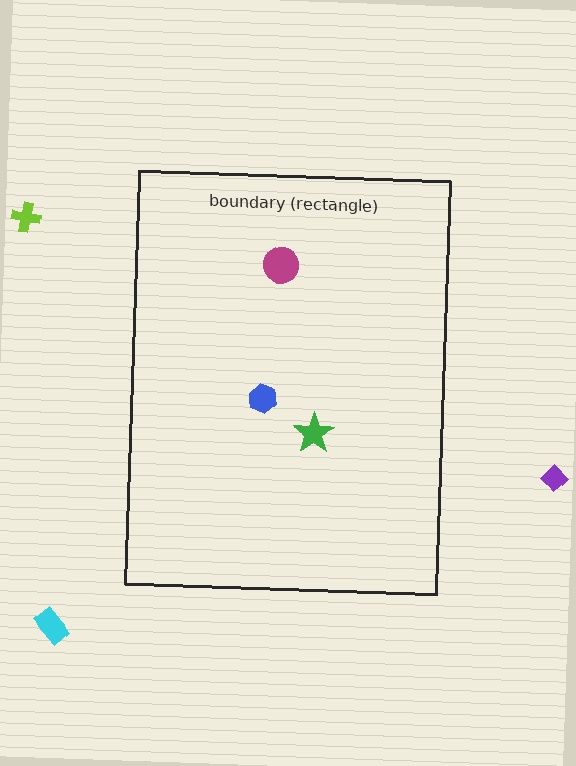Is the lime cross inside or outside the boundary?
Outside.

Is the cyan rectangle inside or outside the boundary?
Outside.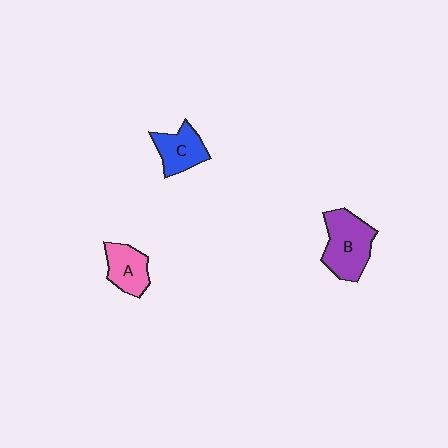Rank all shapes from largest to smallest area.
From largest to smallest: B (purple), C (blue), A (pink).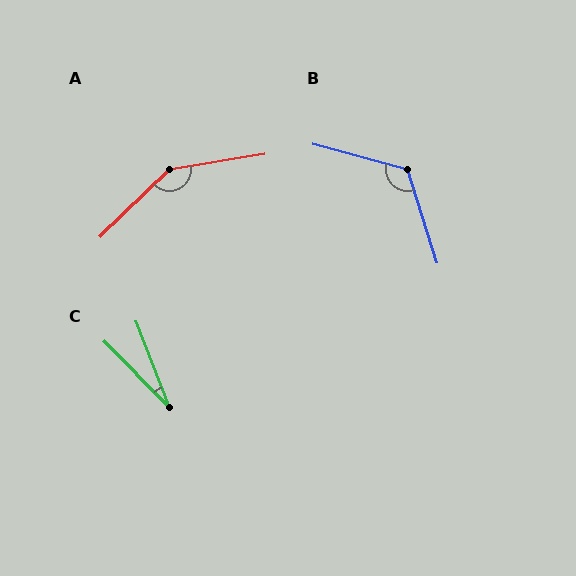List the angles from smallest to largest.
C (23°), B (123°), A (145°).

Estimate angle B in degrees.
Approximately 123 degrees.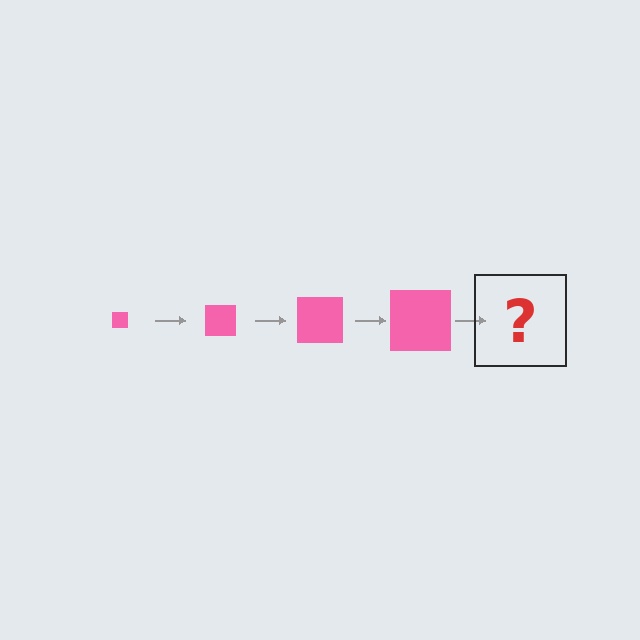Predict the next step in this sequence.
The next step is a pink square, larger than the previous one.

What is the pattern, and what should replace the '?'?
The pattern is that the square gets progressively larger each step. The '?' should be a pink square, larger than the previous one.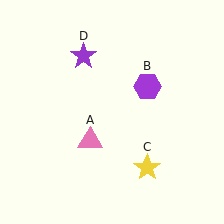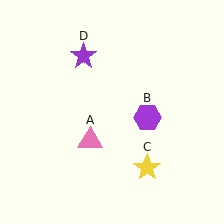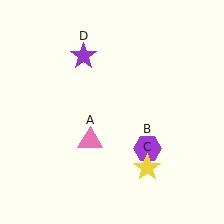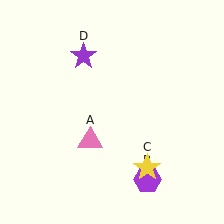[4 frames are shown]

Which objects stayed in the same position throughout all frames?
Pink triangle (object A) and yellow star (object C) and purple star (object D) remained stationary.